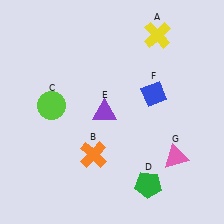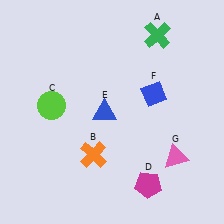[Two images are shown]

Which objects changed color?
A changed from yellow to green. D changed from green to magenta. E changed from purple to blue.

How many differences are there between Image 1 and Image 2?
There are 3 differences between the two images.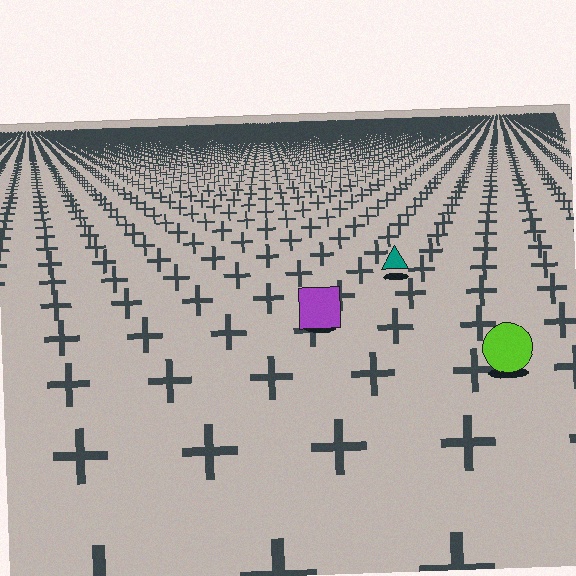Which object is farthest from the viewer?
The teal triangle is farthest from the viewer. It appears smaller and the ground texture around it is denser.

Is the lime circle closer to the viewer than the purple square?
Yes. The lime circle is closer — you can tell from the texture gradient: the ground texture is coarser near it.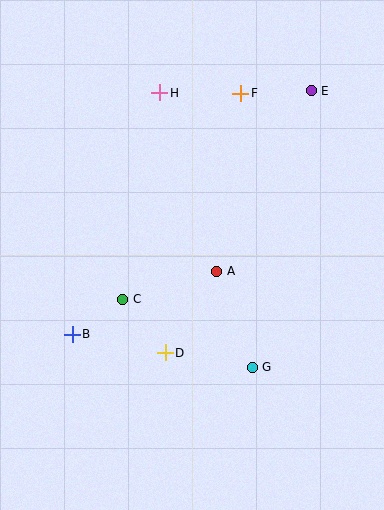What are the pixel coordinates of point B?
Point B is at (72, 334).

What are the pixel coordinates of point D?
Point D is at (165, 353).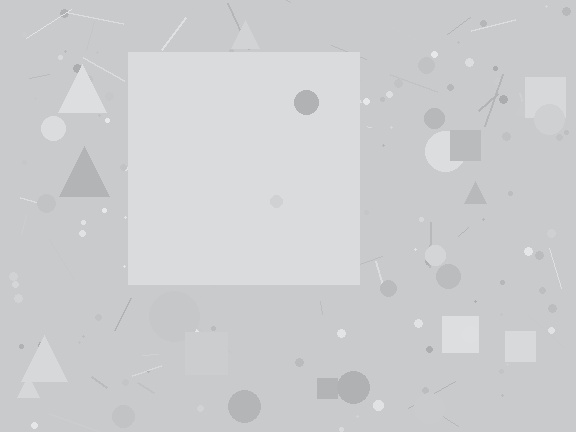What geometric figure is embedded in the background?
A square is embedded in the background.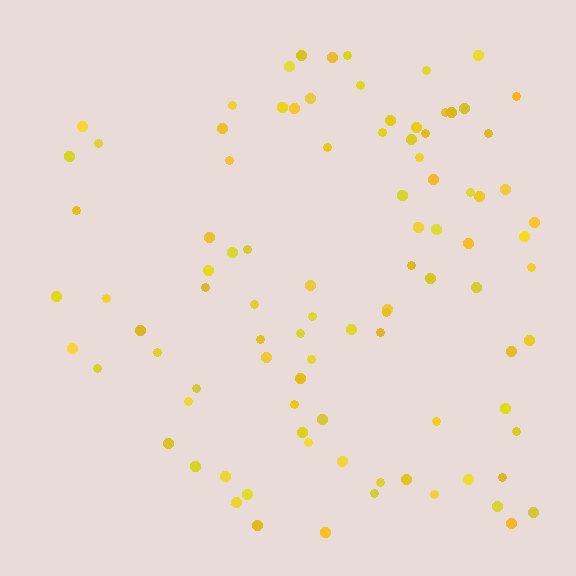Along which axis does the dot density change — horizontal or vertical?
Horizontal.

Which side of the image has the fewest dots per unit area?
The left.